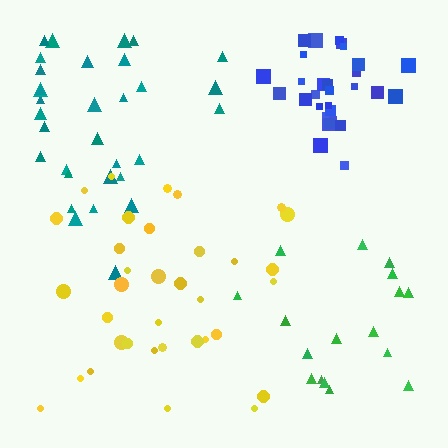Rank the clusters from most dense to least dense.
blue, teal, yellow, green.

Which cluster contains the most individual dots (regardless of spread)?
Yellow (35).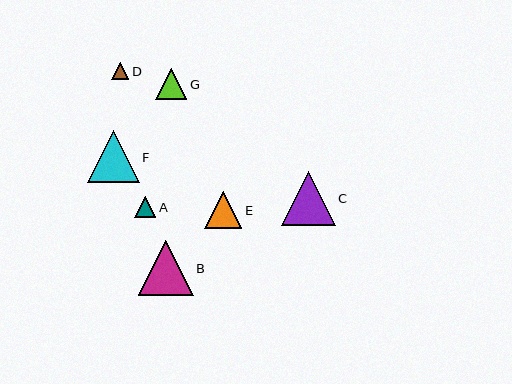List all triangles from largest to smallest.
From largest to smallest: B, C, F, E, G, A, D.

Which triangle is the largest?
Triangle B is the largest with a size of approximately 55 pixels.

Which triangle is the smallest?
Triangle D is the smallest with a size of approximately 17 pixels.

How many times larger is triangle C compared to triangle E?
Triangle C is approximately 1.5 times the size of triangle E.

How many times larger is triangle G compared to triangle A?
Triangle G is approximately 1.5 times the size of triangle A.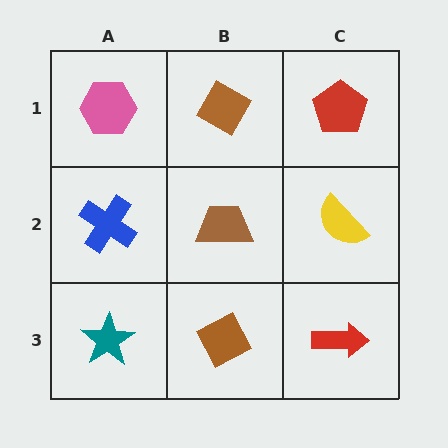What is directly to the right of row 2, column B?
A yellow semicircle.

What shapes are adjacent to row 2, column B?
A brown diamond (row 1, column B), a brown diamond (row 3, column B), a blue cross (row 2, column A), a yellow semicircle (row 2, column C).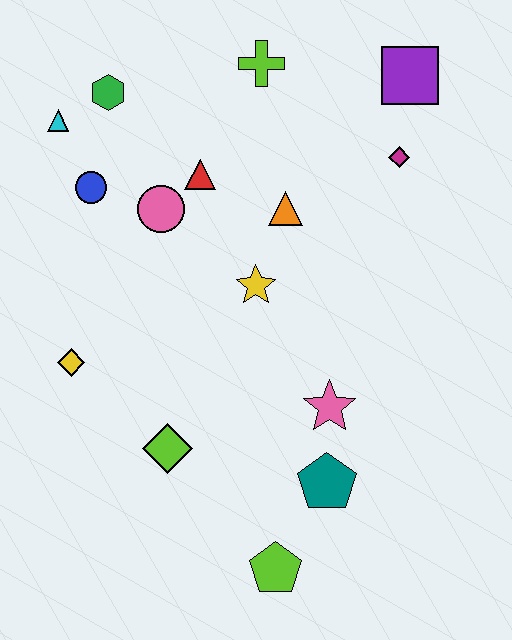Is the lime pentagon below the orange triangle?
Yes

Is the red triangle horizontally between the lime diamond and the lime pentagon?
Yes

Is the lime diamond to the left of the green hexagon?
No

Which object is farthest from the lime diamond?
The purple square is farthest from the lime diamond.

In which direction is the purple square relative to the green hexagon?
The purple square is to the right of the green hexagon.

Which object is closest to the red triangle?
The pink circle is closest to the red triangle.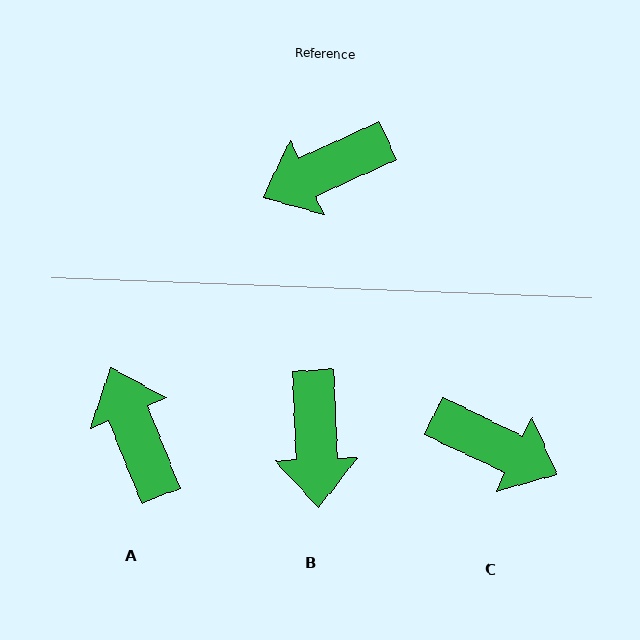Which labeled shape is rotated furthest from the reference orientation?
C, about 130 degrees away.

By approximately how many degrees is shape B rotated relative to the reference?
Approximately 68 degrees counter-clockwise.